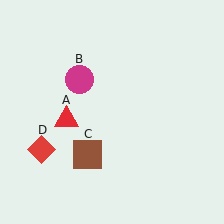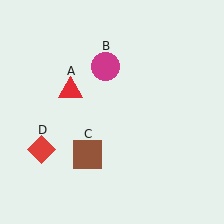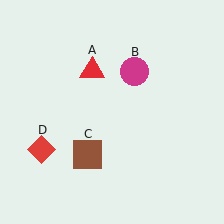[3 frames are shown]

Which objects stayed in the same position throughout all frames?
Brown square (object C) and red diamond (object D) remained stationary.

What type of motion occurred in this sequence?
The red triangle (object A), magenta circle (object B) rotated clockwise around the center of the scene.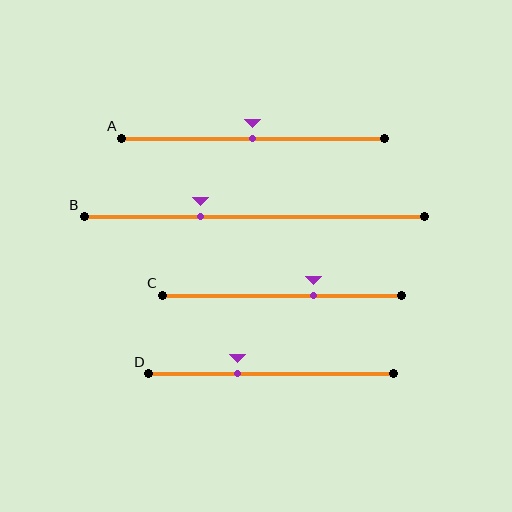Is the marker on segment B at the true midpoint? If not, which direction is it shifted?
No, the marker on segment B is shifted to the left by about 16% of the segment length.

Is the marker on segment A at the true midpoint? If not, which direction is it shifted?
Yes, the marker on segment A is at the true midpoint.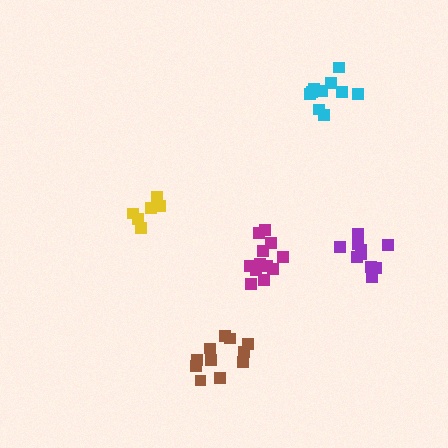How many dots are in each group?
Group 1: 10 dots, Group 2: 11 dots, Group 3: 6 dots, Group 4: 12 dots, Group 5: 10 dots (49 total).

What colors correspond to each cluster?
The clusters are colored: cyan, brown, yellow, magenta, purple.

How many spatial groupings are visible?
There are 5 spatial groupings.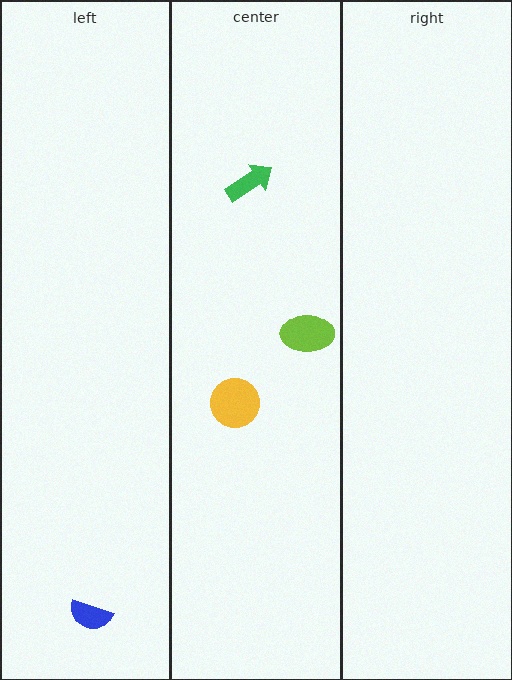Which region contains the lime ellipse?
The center region.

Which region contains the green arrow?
The center region.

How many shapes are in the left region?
1.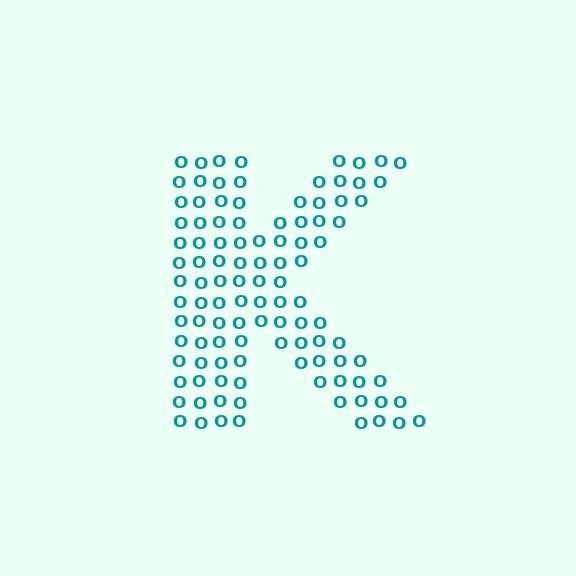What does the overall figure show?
The overall figure shows the letter K.